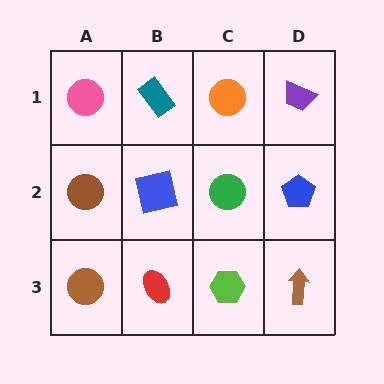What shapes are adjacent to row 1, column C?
A green circle (row 2, column C), a teal rectangle (row 1, column B), a purple trapezoid (row 1, column D).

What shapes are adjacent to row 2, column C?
An orange circle (row 1, column C), a lime hexagon (row 3, column C), a blue square (row 2, column B), a blue pentagon (row 2, column D).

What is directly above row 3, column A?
A brown circle.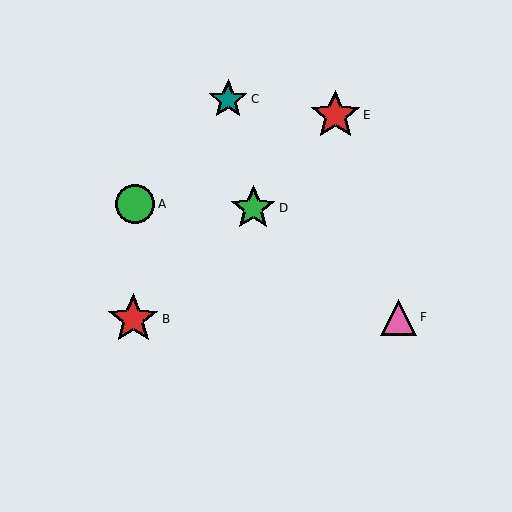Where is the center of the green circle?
The center of the green circle is at (135, 204).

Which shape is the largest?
The red star (labeled B) is the largest.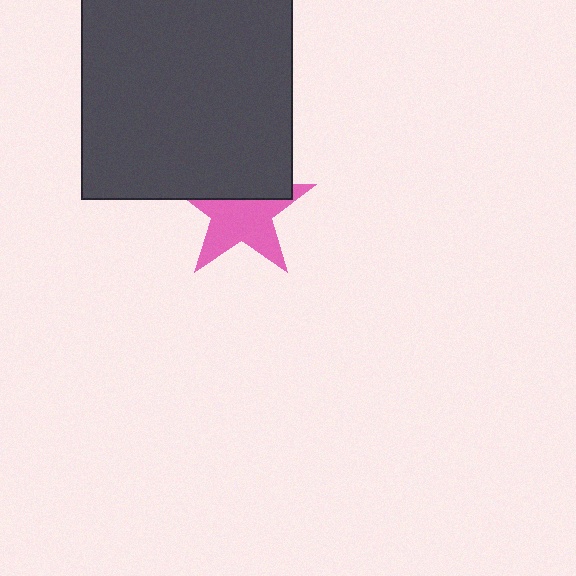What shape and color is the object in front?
The object in front is a dark gray square.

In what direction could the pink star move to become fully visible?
The pink star could move down. That would shift it out from behind the dark gray square entirely.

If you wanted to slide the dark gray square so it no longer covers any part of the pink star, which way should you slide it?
Slide it up — that is the most direct way to separate the two shapes.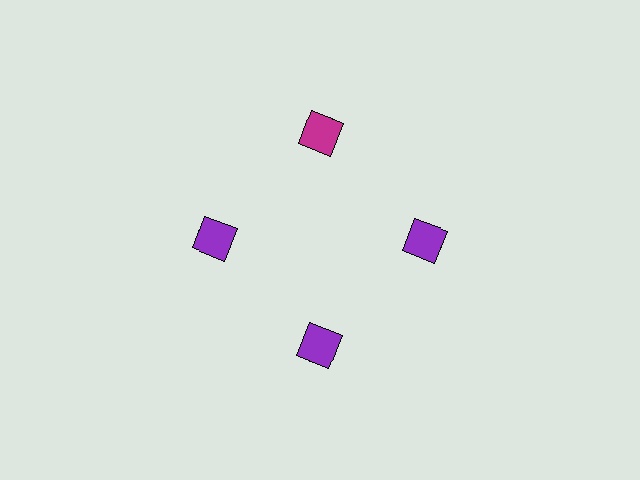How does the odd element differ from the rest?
It has a different color: magenta instead of purple.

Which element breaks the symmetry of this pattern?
The magenta square at roughly the 12 o'clock position breaks the symmetry. All other shapes are purple squares.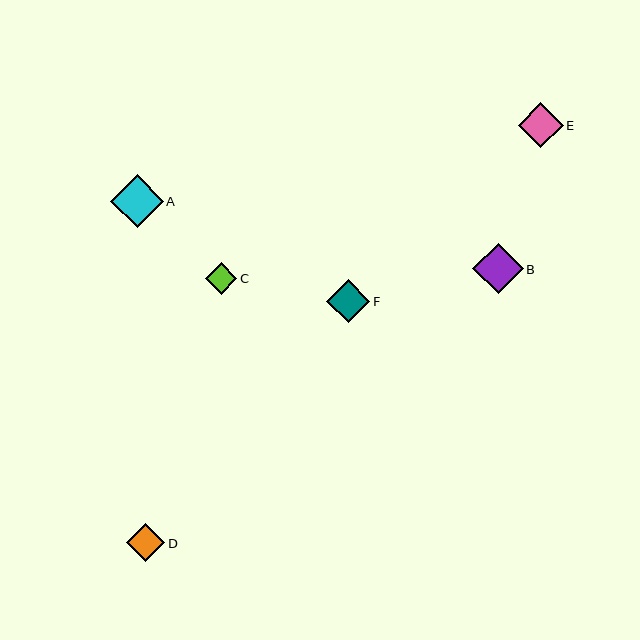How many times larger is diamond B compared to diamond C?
Diamond B is approximately 1.6 times the size of diamond C.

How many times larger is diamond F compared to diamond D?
Diamond F is approximately 1.1 times the size of diamond D.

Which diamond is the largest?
Diamond A is the largest with a size of approximately 52 pixels.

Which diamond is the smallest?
Diamond C is the smallest with a size of approximately 32 pixels.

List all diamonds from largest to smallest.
From largest to smallest: A, B, E, F, D, C.